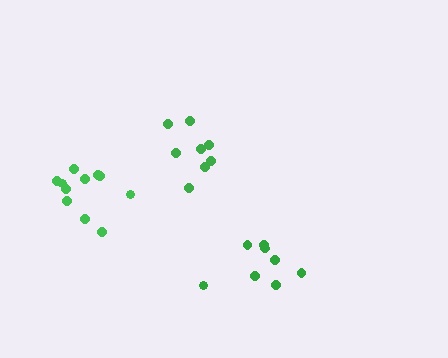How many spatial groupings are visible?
There are 3 spatial groupings.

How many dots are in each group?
Group 1: 11 dots, Group 2: 8 dots, Group 3: 8 dots (27 total).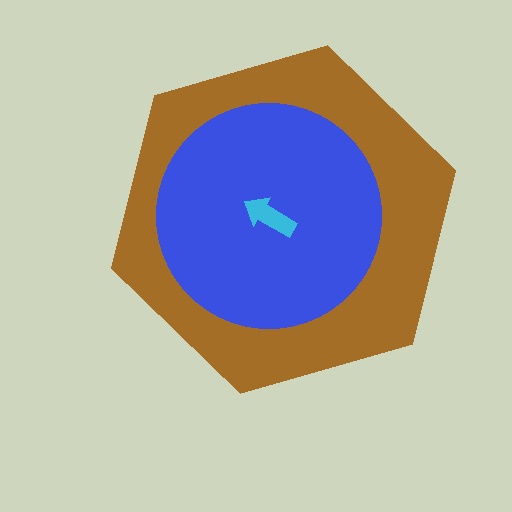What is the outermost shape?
The brown hexagon.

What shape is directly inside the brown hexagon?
The blue circle.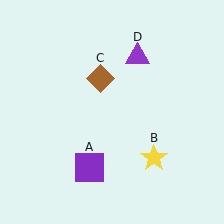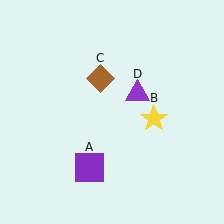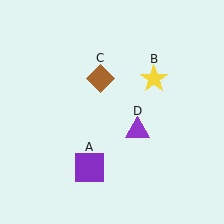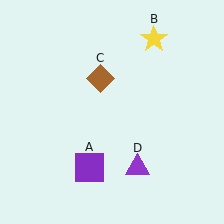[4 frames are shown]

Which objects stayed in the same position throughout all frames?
Purple square (object A) and brown diamond (object C) remained stationary.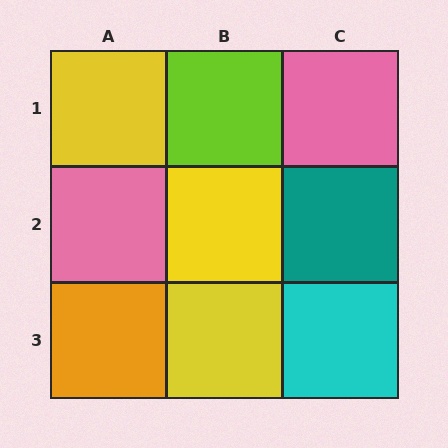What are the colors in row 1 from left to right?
Yellow, lime, pink.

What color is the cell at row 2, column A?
Pink.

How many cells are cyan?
1 cell is cyan.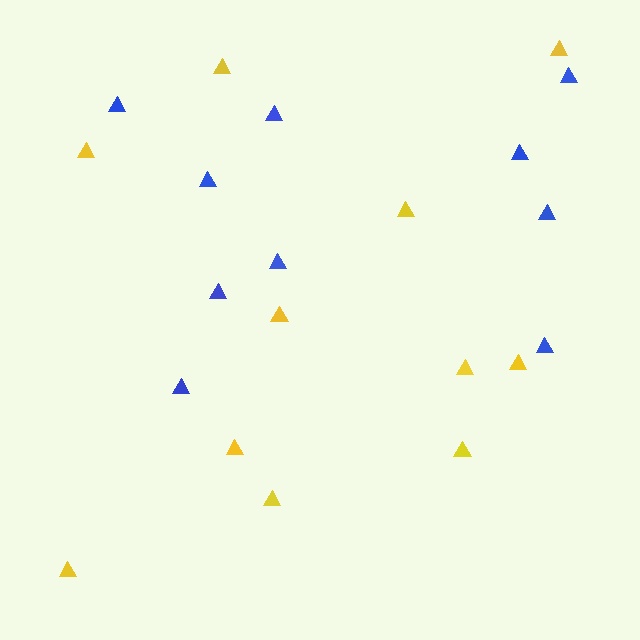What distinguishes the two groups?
There are 2 groups: one group of yellow triangles (11) and one group of blue triangles (10).